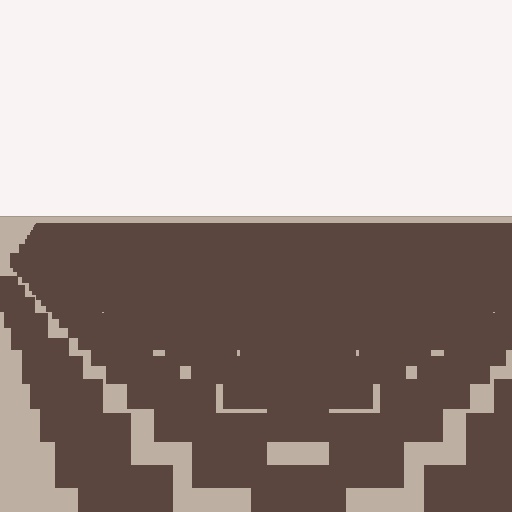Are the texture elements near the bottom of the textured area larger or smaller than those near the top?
Larger. Near the bottom, elements are closer to the viewer and appear at a bigger on-screen size.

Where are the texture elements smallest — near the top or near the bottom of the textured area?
Near the top.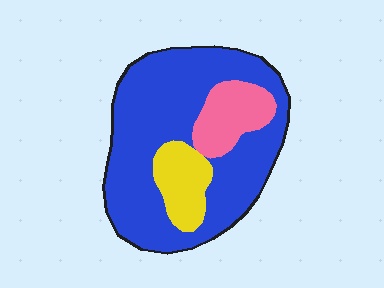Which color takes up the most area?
Blue, at roughly 75%.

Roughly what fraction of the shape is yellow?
Yellow covers roughly 15% of the shape.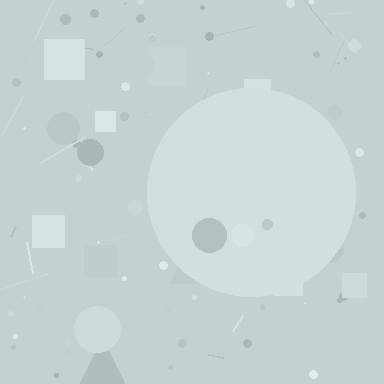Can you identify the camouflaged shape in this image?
The camouflaged shape is a circle.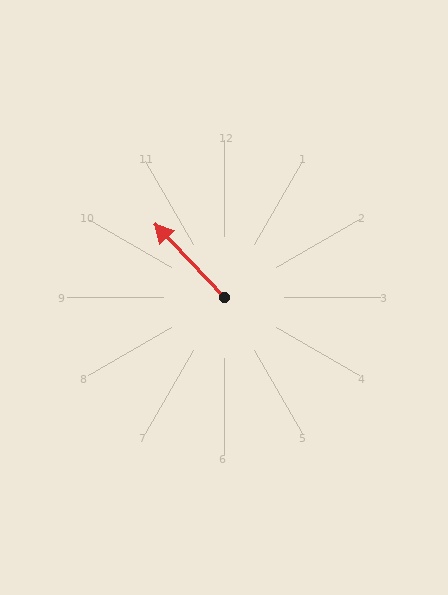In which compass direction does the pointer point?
Northwest.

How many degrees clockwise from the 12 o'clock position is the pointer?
Approximately 317 degrees.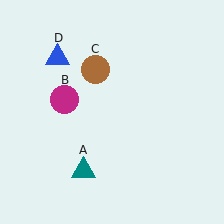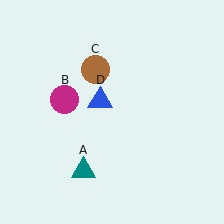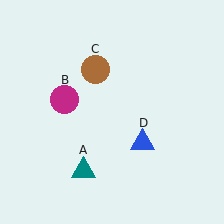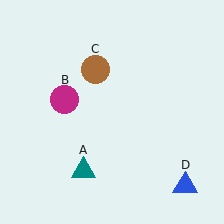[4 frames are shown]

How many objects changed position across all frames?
1 object changed position: blue triangle (object D).